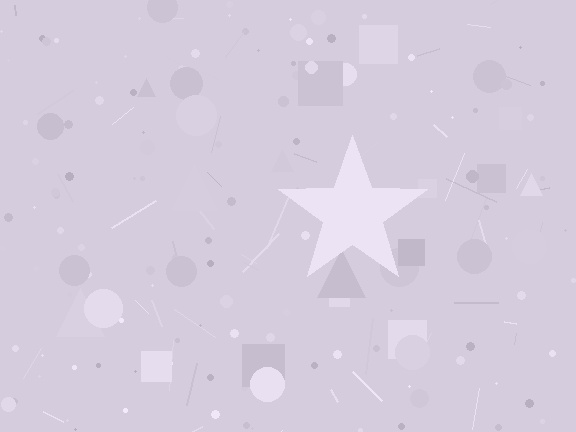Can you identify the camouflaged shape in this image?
The camouflaged shape is a star.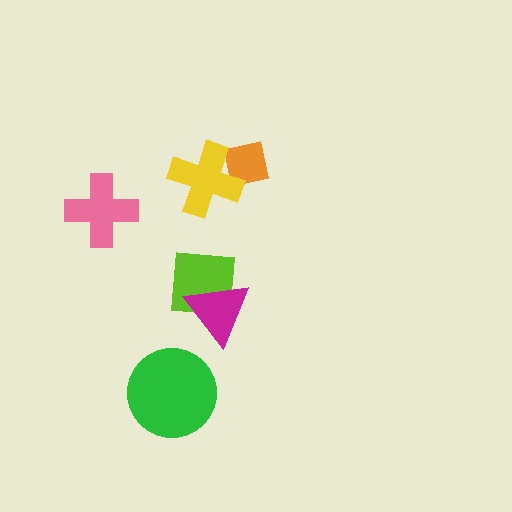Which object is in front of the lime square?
The magenta triangle is in front of the lime square.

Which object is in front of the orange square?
The yellow cross is in front of the orange square.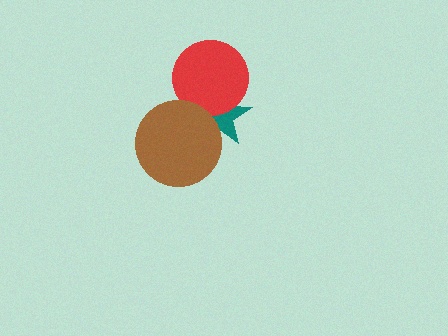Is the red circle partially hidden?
No, no other shape covers it.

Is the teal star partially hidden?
Yes, it is partially covered by another shape.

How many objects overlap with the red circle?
1 object overlaps with the red circle.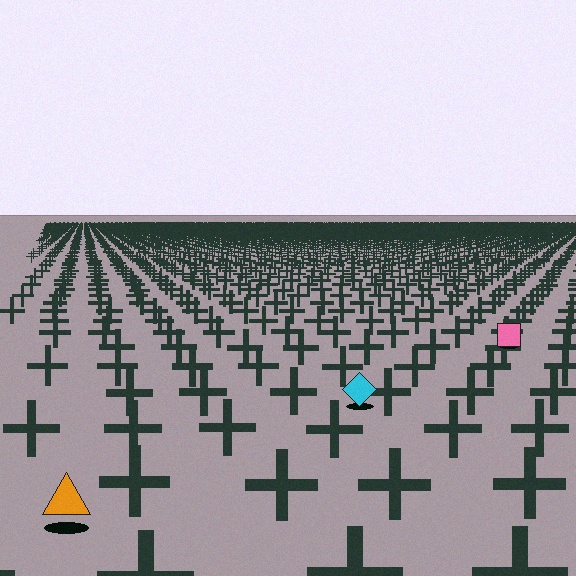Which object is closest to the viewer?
The orange triangle is closest. The texture marks near it are larger and more spread out.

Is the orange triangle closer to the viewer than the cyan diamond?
Yes. The orange triangle is closer — you can tell from the texture gradient: the ground texture is coarser near it.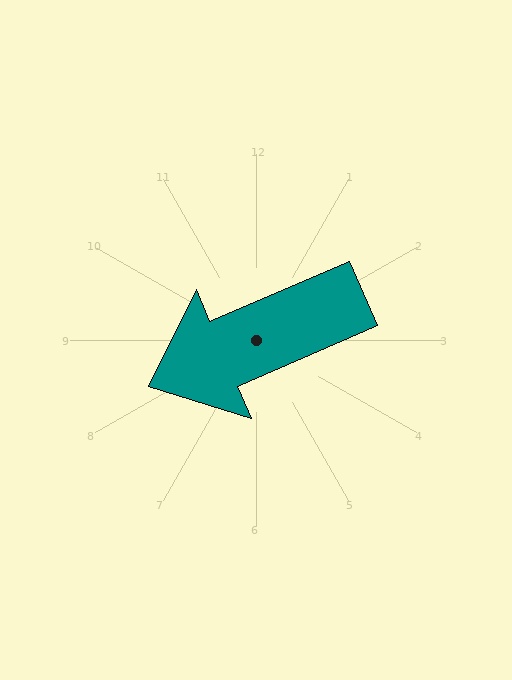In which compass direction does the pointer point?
Southwest.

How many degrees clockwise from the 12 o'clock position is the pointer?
Approximately 247 degrees.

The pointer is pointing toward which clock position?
Roughly 8 o'clock.